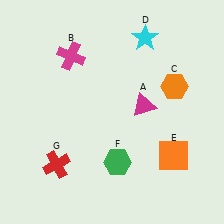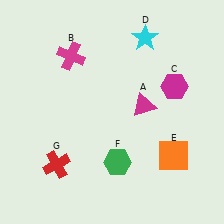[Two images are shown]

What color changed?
The hexagon (C) changed from orange in Image 1 to magenta in Image 2.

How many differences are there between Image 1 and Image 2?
There is 1 difference between the two images.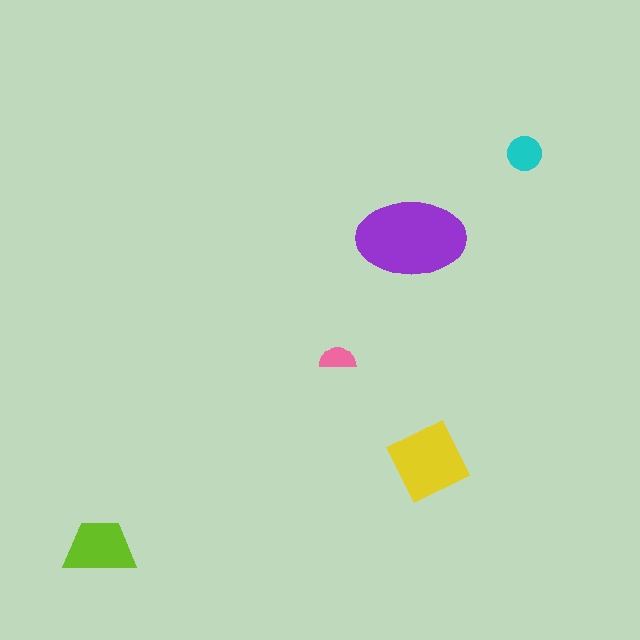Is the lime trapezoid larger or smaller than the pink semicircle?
Larger.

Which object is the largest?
The purple ellipse.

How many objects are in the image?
There are 5 objects in the image.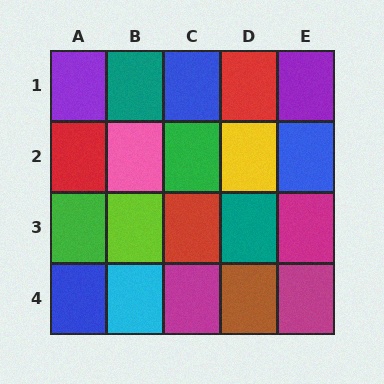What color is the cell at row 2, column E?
Blue.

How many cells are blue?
3 cells are blue.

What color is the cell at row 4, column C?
Magenta.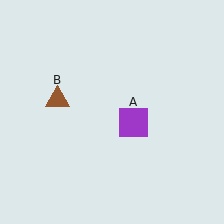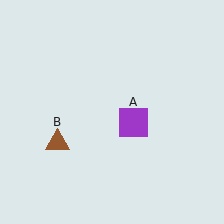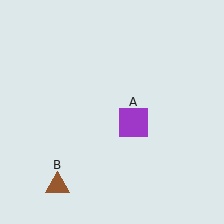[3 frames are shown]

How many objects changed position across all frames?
1 object changed position: brown triangle (object B).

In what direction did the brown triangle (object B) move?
The brown triangle (object B) moved down.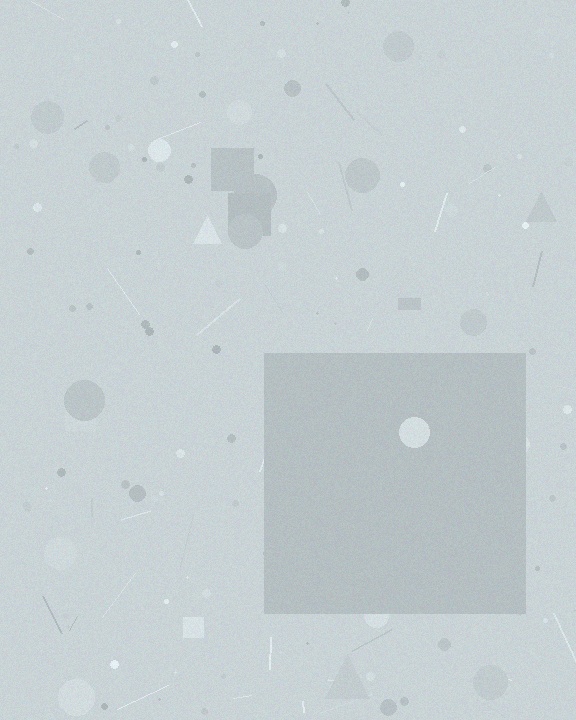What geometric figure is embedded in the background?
A square is embedded in the background.